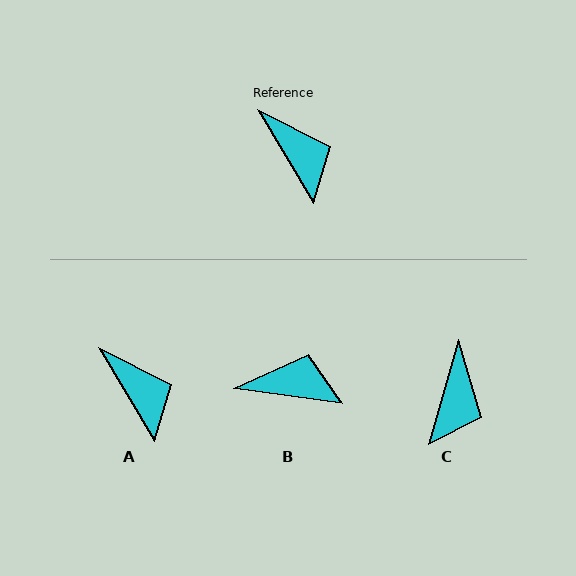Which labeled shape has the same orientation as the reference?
A.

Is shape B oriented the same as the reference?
No, it is off by about 51 degrees.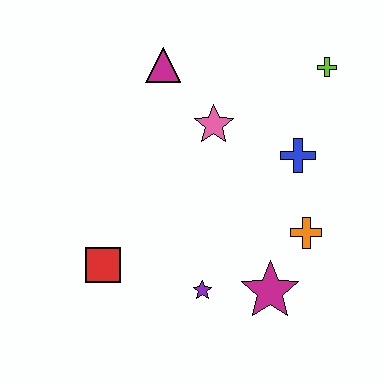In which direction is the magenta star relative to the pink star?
The magenta star is below the pink star.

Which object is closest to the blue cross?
The orange cross is closest to the blue cross.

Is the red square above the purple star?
Yes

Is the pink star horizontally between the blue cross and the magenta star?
No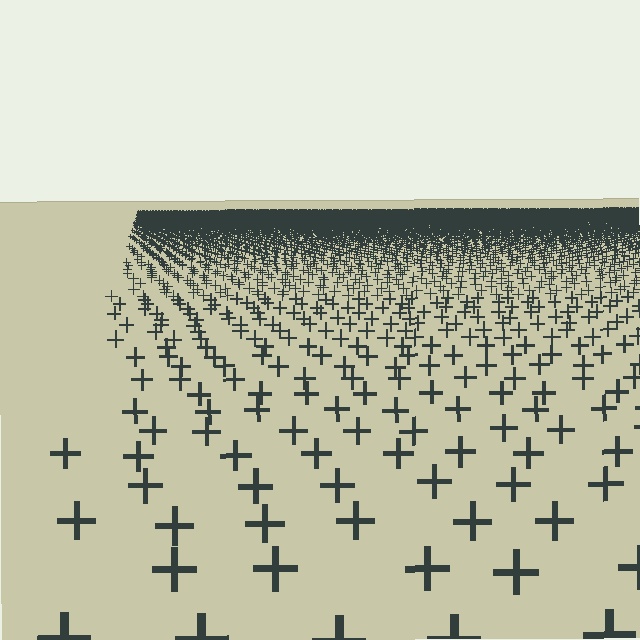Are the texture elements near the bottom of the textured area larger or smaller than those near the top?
Larger. Near the bottom, elements are closer to the viewer and appear at a bigger on-screen size.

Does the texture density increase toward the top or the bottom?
Density increases toward the top.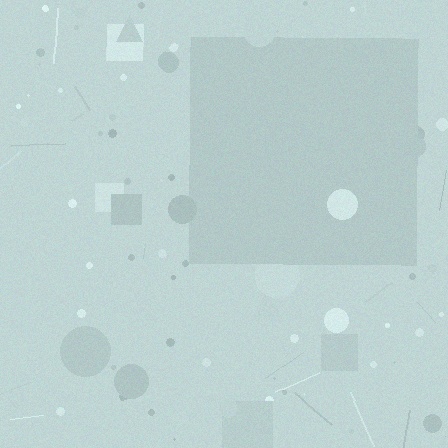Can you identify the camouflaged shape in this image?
The camouflaged shape is a square.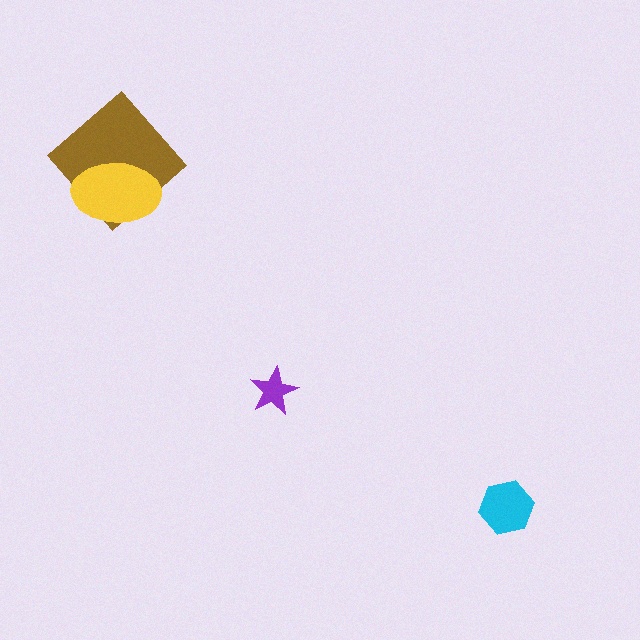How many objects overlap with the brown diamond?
1 object overlaps with the brown diamond.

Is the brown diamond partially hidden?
Yes, it is partially covered by another shape.